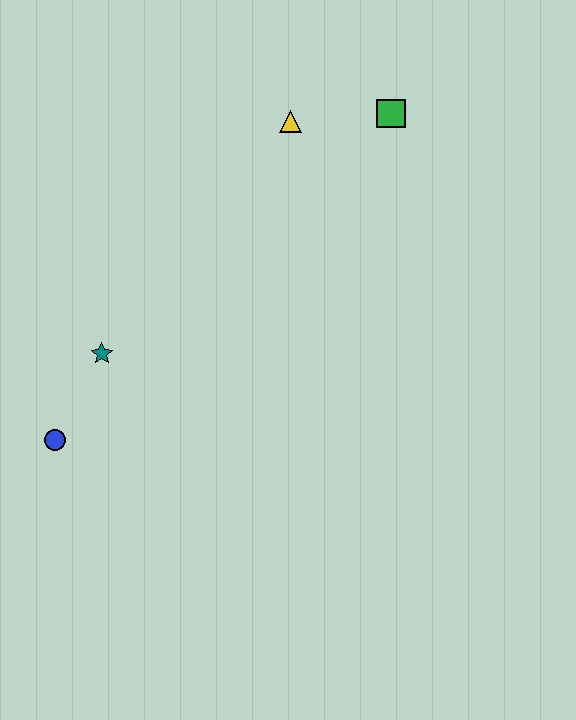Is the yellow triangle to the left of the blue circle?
No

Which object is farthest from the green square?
The blue circle is farthest from the green square.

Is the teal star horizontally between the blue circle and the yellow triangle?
Yes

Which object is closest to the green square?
The yellow triangle is closest to the green square.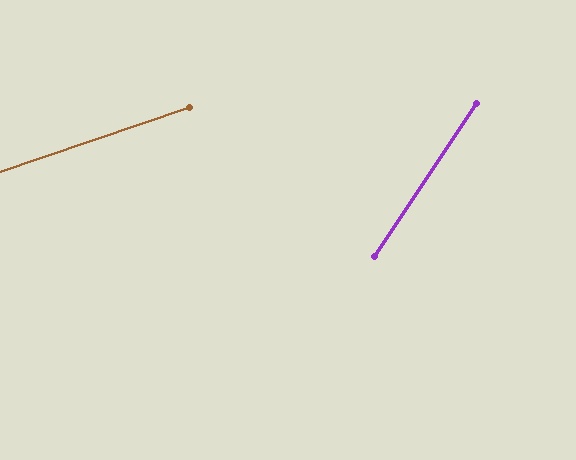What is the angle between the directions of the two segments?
Approximately 37 degrees.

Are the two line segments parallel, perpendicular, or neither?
Neither parallel nor perpendicular — they differ by about 37°.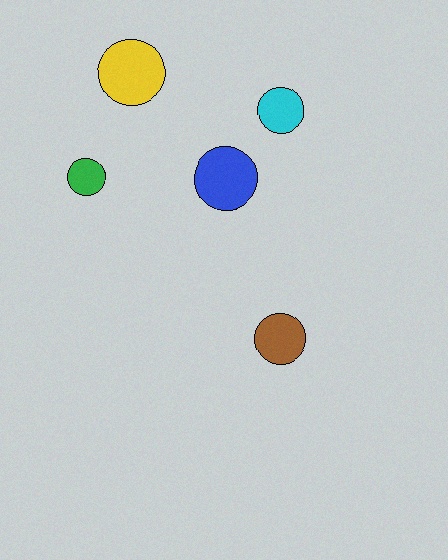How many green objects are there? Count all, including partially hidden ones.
There is 1 green object.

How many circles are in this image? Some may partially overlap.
There are 5 circles.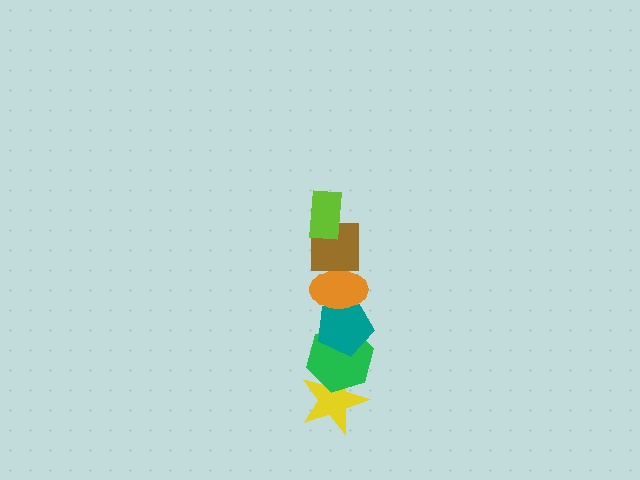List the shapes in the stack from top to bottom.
From top to bottom: the lime rectangle, the brown square, the orange ellipse, the teal pentagon, the green hexagon, the yellow star.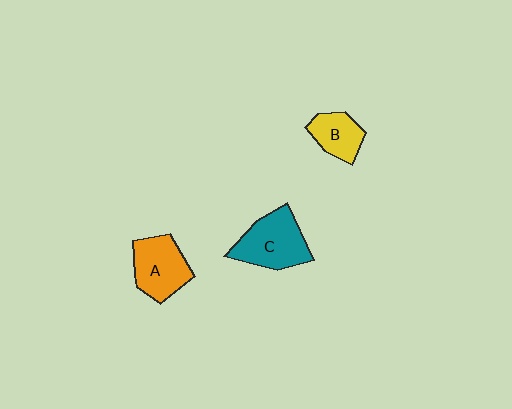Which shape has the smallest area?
Shape B (yellow).